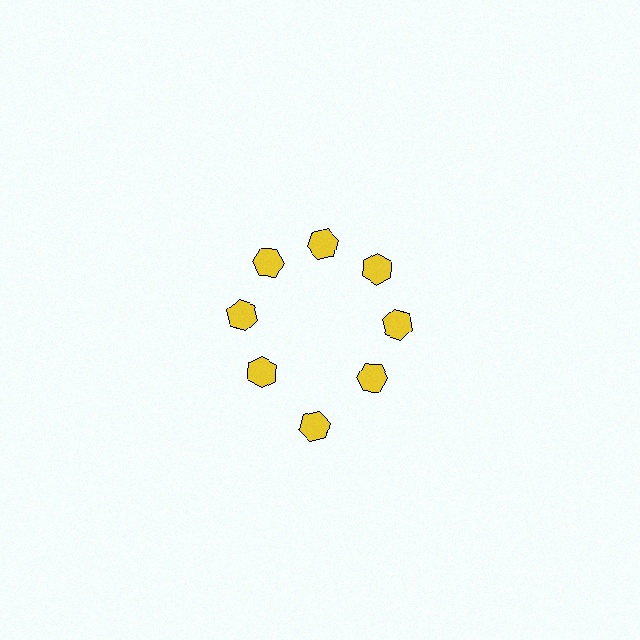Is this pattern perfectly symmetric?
No. The 8 yellow hexagons are arranged in a ring, but one element near the 6 o'clock position is pushed outward from the center, breaking the 8-fold rotational symmetry.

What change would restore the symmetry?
The symmetry would be restored by moving it inward, back onto the ring so that all 8 hexagons sit at equal angles and equal distance from the center.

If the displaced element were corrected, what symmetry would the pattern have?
It would have 8-fold rotational symmetry — the pattern would map onto itself every 45 degrees.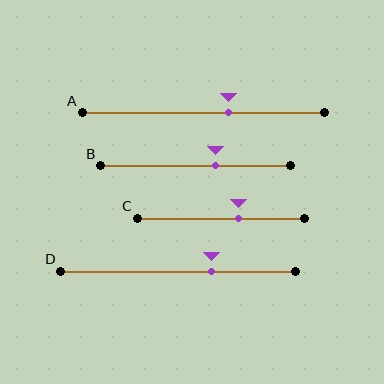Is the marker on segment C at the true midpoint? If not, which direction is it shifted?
No, the marker on segment C is shifted to the right by about 11% of the segment length.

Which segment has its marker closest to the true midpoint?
Segment C has its marker closest to the true midpoint.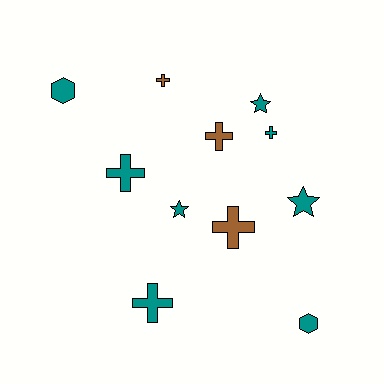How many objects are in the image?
There are 11 objects.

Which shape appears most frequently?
Cross, with 6 objects.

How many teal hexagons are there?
There are 2 teal hexagons.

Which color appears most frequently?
Teal, with 8 objects.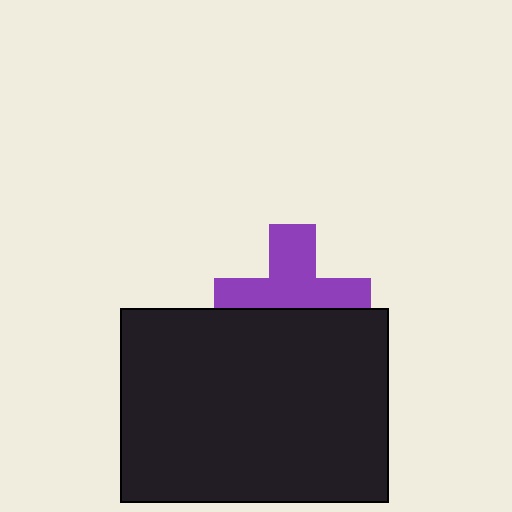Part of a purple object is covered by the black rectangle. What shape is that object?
It is a cross.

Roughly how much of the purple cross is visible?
About half of it is visible (roughly 57%).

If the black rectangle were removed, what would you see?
You would see the complete purple cross.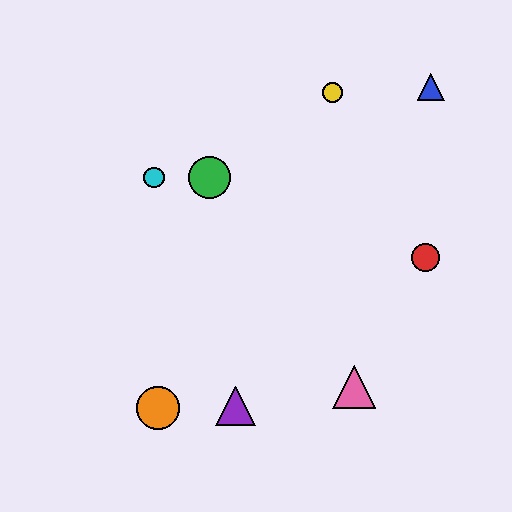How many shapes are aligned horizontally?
2 shapes (the green circle, the cyan circle) are aligned horizontally.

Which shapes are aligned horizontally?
The green circle, the cyan circle are aligned horizontally.